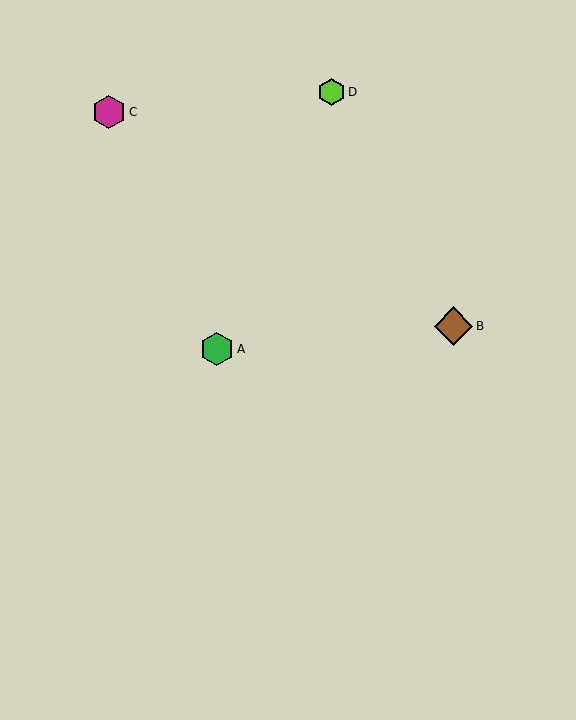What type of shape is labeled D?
Shape D is a lime hexagon.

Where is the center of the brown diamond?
The center of the brown diamond is at (453, 326).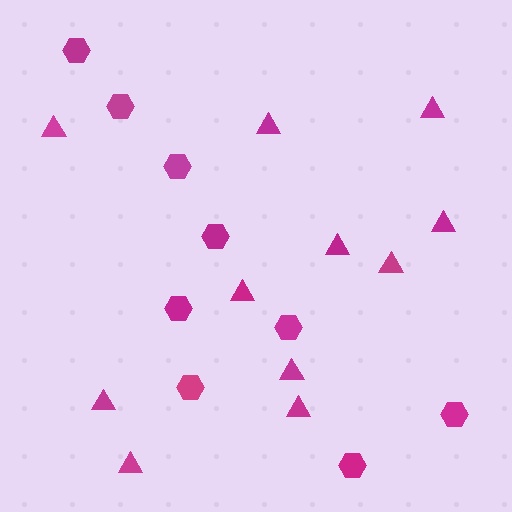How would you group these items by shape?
There are 2 groups: one group of hexagons (9) and one group of triangles (11).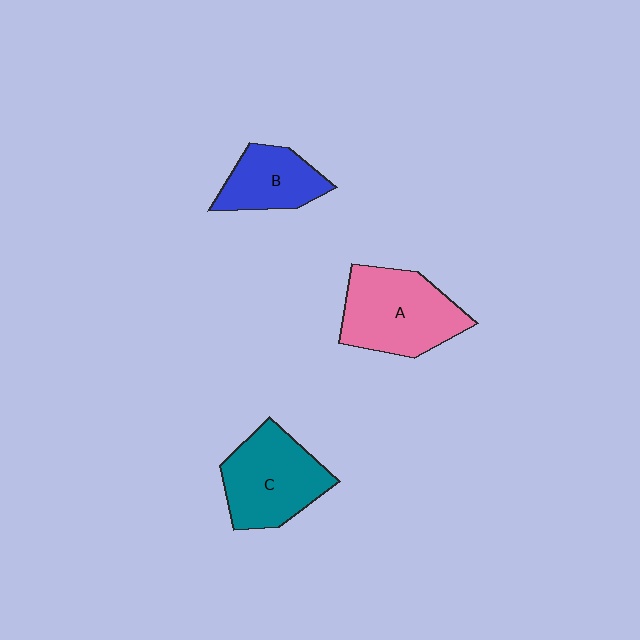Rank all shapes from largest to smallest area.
From largest to smallest: A (pink), C (teal), B (blue).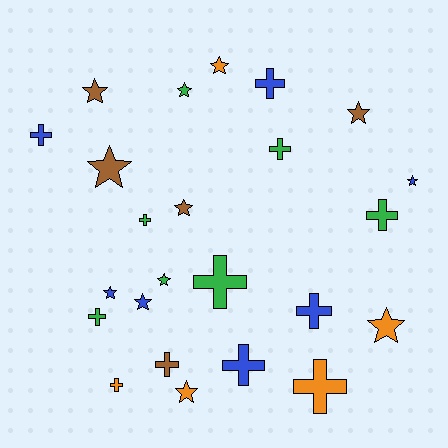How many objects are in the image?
There are 24 objects.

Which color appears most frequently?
Blue, with 7 objects.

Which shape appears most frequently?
Cross, with 12 objects.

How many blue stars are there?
There are 3 blue stars.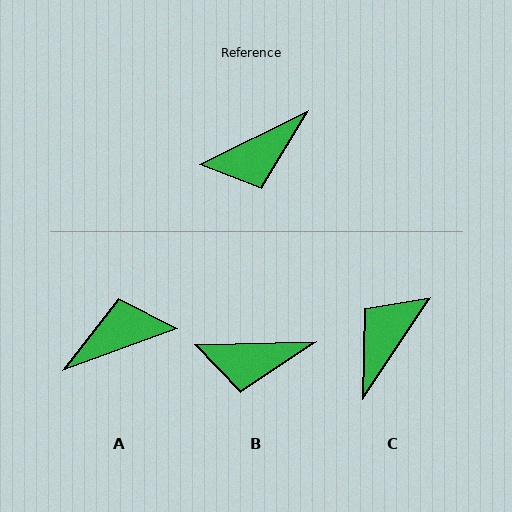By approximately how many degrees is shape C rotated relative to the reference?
Approximately 150 degrees clockwise.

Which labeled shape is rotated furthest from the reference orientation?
A, about 174 degrees away.